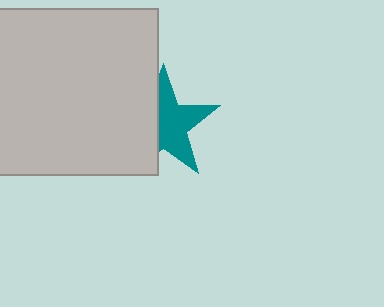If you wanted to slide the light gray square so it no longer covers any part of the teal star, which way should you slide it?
Slide it left — that is the most direct way to separate the two shapes.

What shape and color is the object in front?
The object in front is a light gray square.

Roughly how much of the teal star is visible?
About half of it is visible (roughly 57%).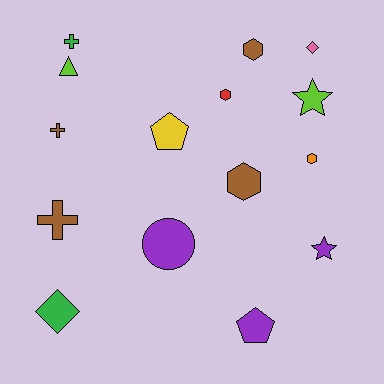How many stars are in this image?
There are 2 stars.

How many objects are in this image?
There are 15 objects.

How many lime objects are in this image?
There are 2 lime objects.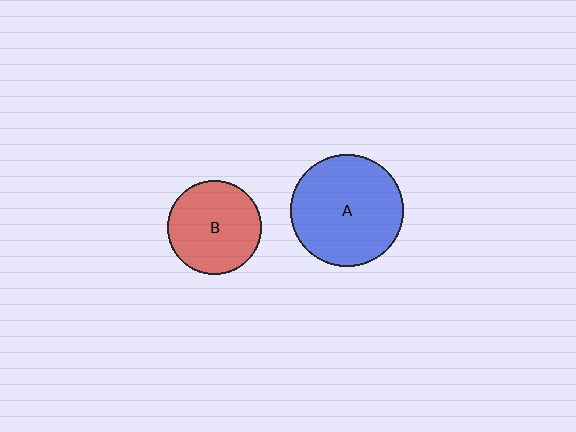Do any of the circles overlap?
No, none of the circles overlap.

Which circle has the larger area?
Circle A (blue).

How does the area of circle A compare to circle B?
Approximately 1.4 times.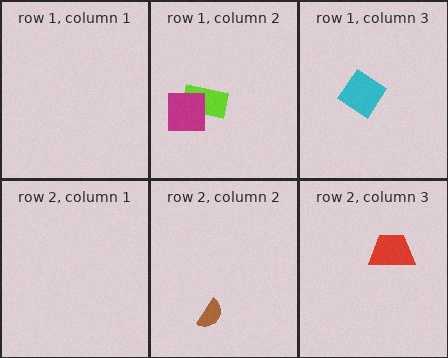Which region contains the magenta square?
The row 1, column 2 region.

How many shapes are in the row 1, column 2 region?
2.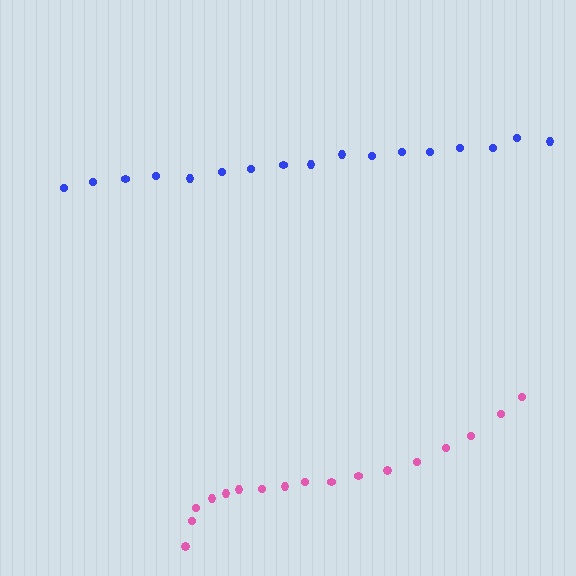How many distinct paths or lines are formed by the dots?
There are 2 distinct paths.